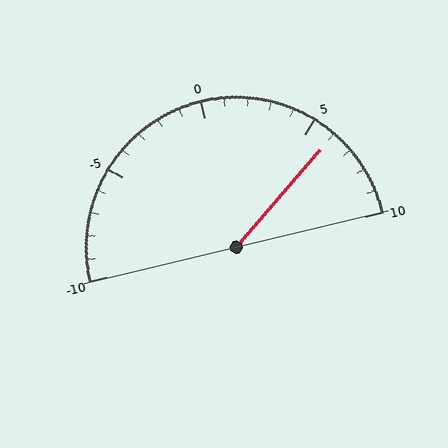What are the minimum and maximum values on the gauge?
The gauge ranges from -10 to 10.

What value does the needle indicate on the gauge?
The needle indicates approximately 6.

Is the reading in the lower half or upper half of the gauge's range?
The reading is in the upper half of the range (-10 to 10).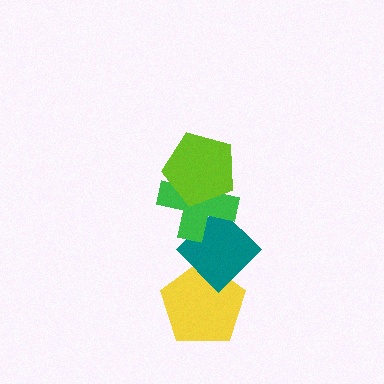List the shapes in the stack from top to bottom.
From top to bottom: the lime pentagon, the green cross, the teal diamond, the yellow pentagon.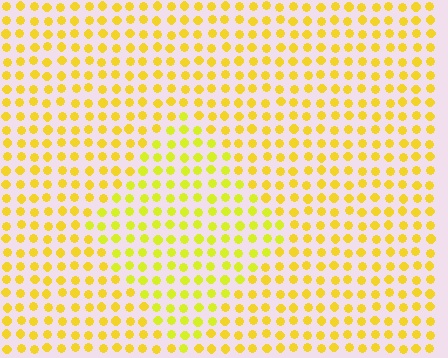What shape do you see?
I see a diamond.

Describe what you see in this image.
The image is filled with small yellow elements in a uniform arrangement. A diamond-shaped region is visible where the elements are tinted to a slightly different hue, forming a subtle color boundary.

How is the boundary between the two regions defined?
The boundary is defined purely by a slight shift in hue (about 17 degrees). Spacing, size, and orientation are identical on both sides.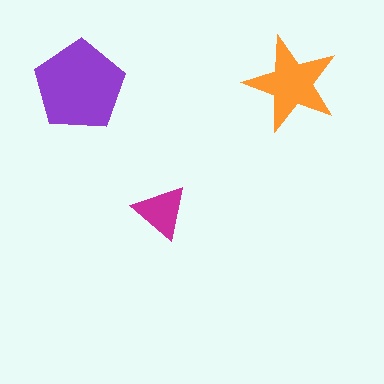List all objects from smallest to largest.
The magenta triangle, the orange star, the purple pentagon.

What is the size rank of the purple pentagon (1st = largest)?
1st.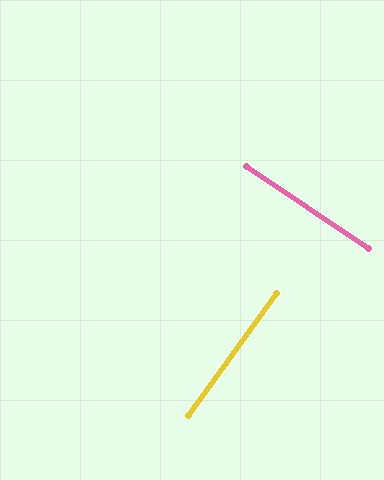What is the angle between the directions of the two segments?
Approximately 88 degrees.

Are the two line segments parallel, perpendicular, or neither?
Perpendicular — they meet at approximately 88°.